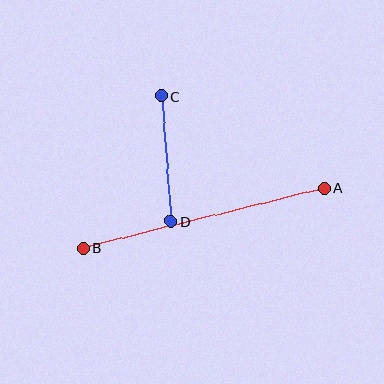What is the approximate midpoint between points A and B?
The midpoint is at approximately (204, 218) pixels.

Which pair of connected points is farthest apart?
Points A and B are farthest apart.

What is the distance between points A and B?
The distance is approximately 249 pixels.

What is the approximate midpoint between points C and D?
The midpoint is at approximately (166, 159) pixels.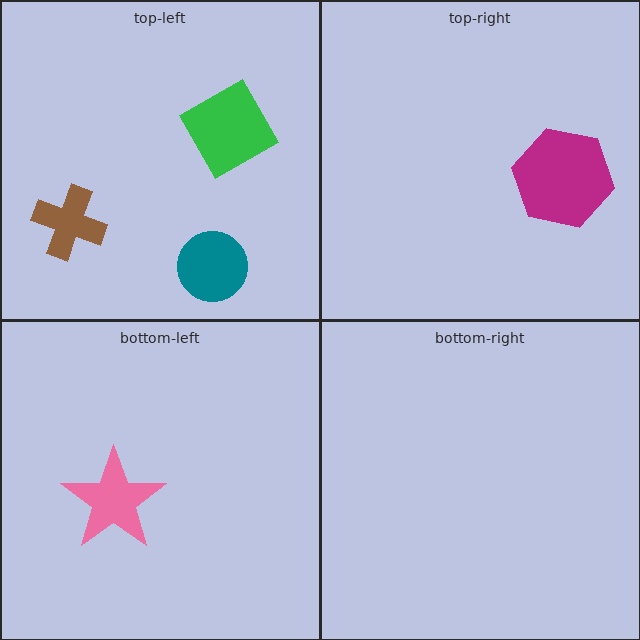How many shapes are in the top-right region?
1.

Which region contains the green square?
The top-left region.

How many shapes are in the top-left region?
3.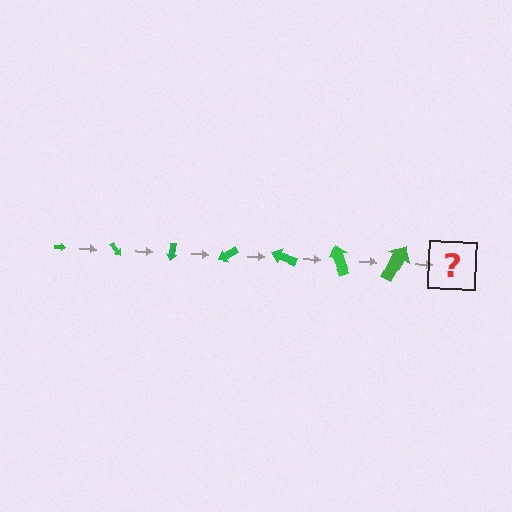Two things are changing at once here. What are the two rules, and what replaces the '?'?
The two rules are that the arrow grows larger each step and it rotates 50 degrees each step. The '?' should be an arrow, larger than the previous one and rotated 350 degrees from the start.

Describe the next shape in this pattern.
It should be an arrow, larger than the previous one and rotated 350 degrees from the start.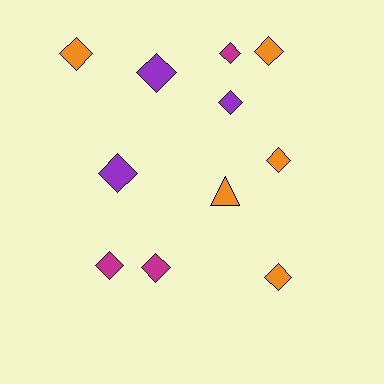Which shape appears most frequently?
Diamond, with 10 objects.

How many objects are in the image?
There are 11 objects.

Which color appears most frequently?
Orange, with 5 objects.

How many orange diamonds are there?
There are 4 orange diamonds.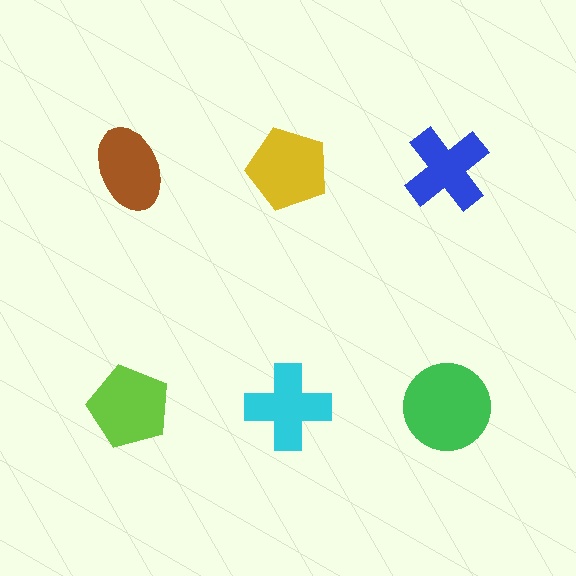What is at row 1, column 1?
A brown ellipse.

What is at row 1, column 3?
A blue cross.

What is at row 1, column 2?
A yellow pentagon.